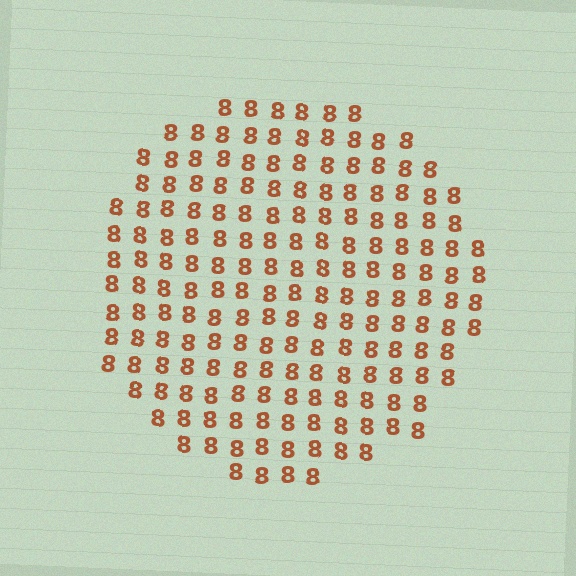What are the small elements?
The small elements are digit 8's.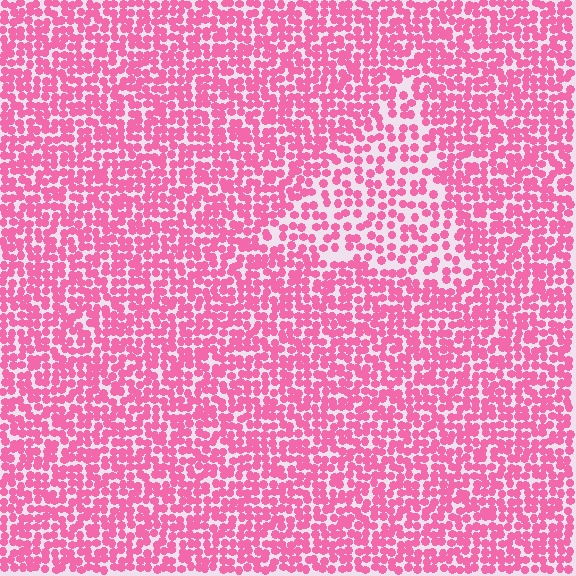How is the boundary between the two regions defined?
The boundary is defined by a change in element density (approximately 1.7x ratio). All elements are the same color, size, and shape.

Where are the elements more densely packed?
The elements are more densely packed outside the triangle boundary.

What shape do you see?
I see a triangle.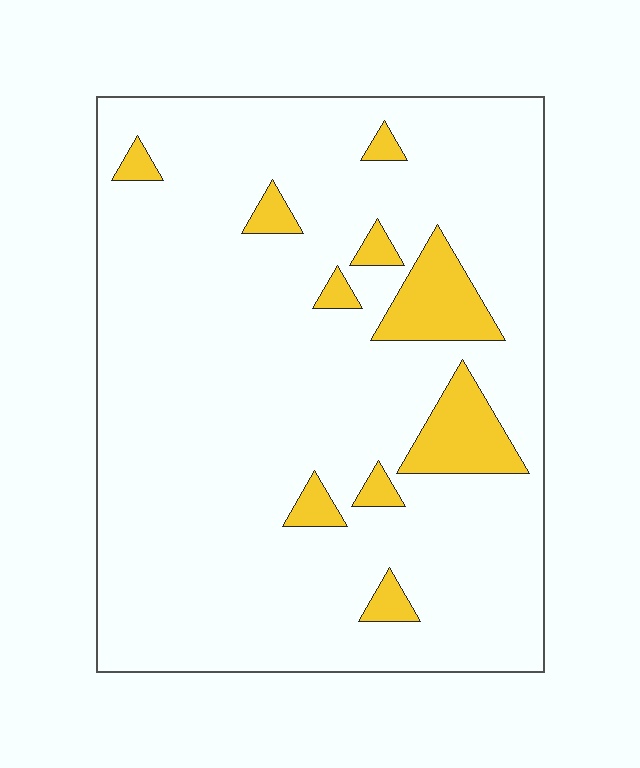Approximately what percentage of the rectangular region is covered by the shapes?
Approximately 10%.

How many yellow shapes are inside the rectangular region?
10.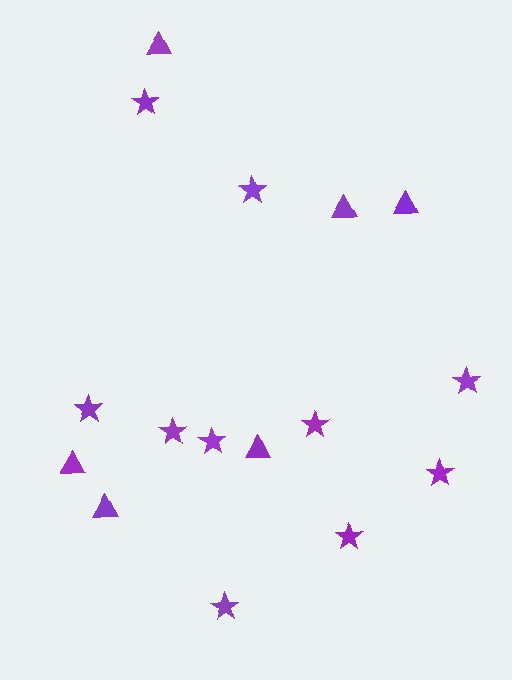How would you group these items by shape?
There are 2 groups: one group of stars (10) and one group of triangles (6).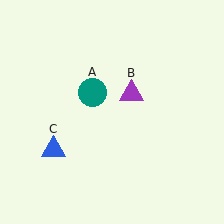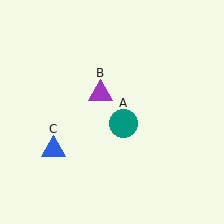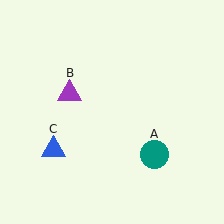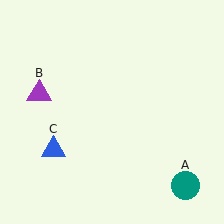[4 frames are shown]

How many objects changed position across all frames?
2 objects changed position: teal circle (object A), purple triangle (object B).